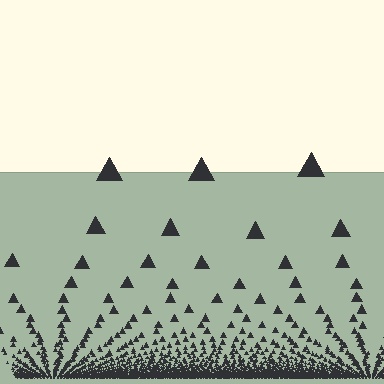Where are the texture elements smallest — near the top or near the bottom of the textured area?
Near the bottom.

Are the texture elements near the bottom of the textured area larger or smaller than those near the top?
Smaller. The gradient is inverted — elements near the bottom are smaller and denser.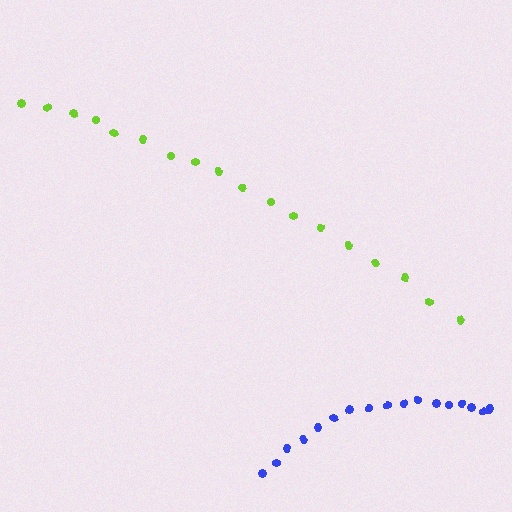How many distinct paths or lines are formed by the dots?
There are 2 distinct paths.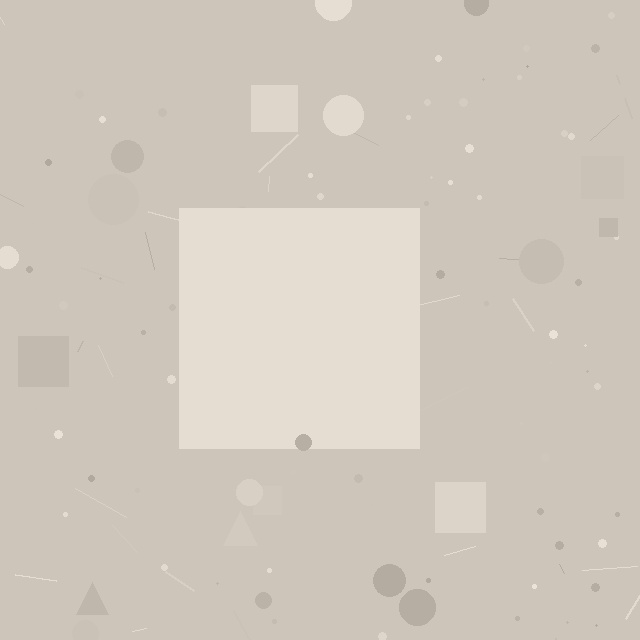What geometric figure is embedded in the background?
A square is embedded in the background.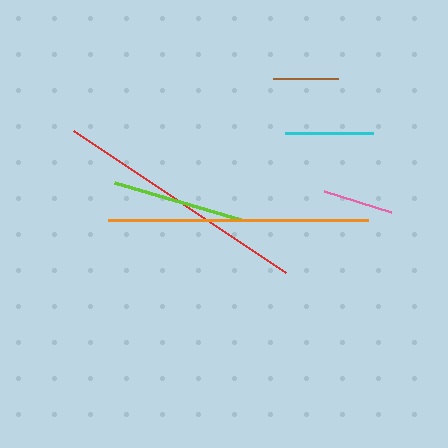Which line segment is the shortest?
The brown line is the shortest at approximately 65 pixels.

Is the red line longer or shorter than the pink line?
The red line is longer than the pink line.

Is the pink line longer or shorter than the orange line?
The orange line is longer than the pink line.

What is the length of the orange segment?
The orange segment is approximately 259 pixels long.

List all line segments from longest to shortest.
From longest to shortest: orange, red, lime, cyan, pink, brown.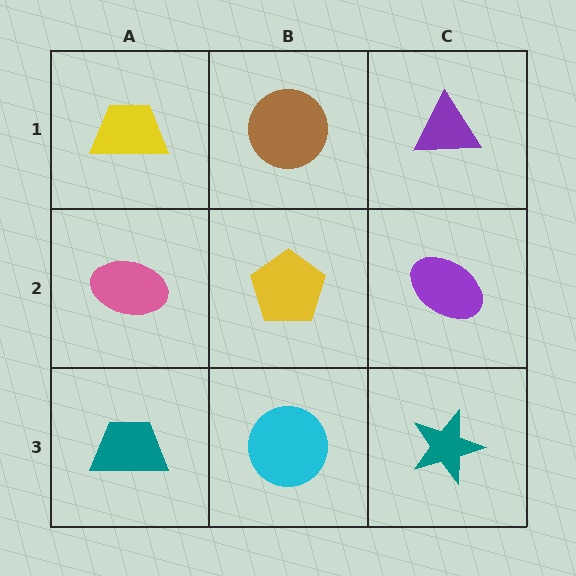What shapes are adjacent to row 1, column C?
A purple ellipse (row 2, column C), a brown circle (row 1, column B).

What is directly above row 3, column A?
A pink ellipse.